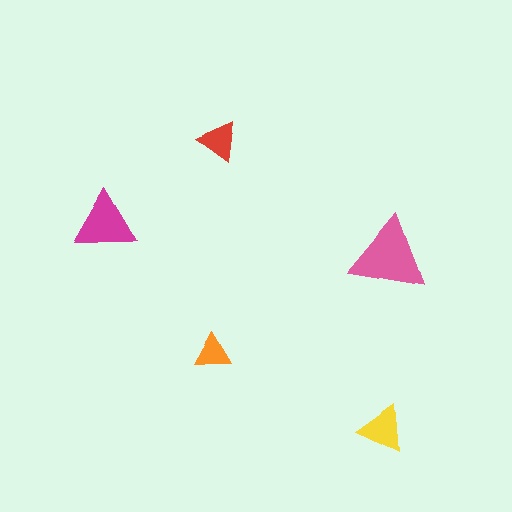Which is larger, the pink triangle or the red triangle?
The pink one.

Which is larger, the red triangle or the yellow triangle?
The yellow one.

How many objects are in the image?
There are 5 objects in the image.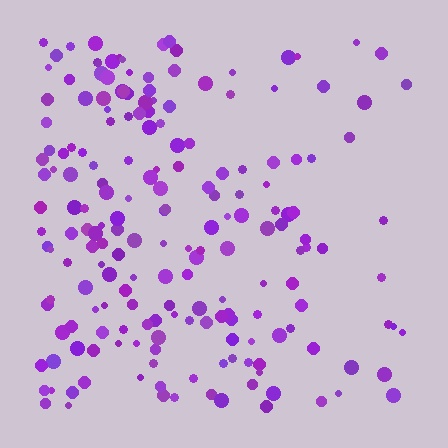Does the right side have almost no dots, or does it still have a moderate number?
Still a moderate number, just noticeably fewer than the left.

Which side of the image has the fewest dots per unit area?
The right.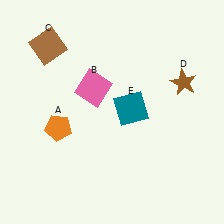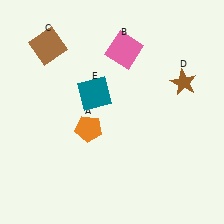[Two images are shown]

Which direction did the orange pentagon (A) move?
The orange pentagon (A) moved right.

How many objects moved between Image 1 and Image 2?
3 objects moved between the two images.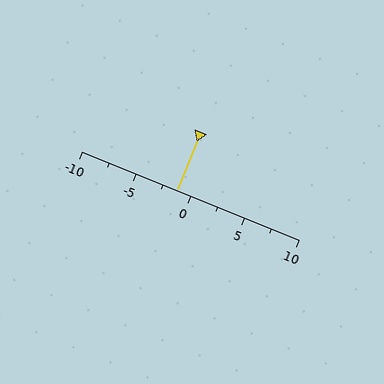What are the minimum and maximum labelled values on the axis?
The axis runs from -10 to 10.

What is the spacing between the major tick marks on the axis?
The major ticks are spaced 5 apart.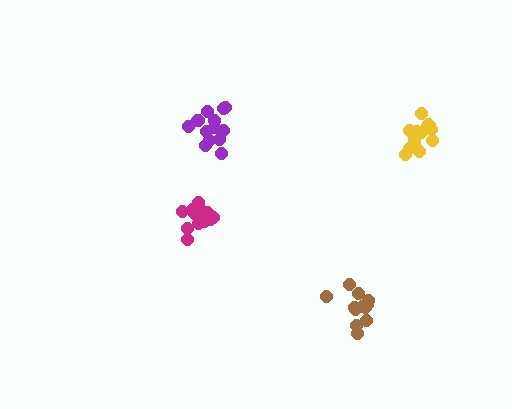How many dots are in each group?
Group 1: 13 dots, Group 2: 15 dots, Group 3: 13 dots, Group 4: 14 dots (55 total).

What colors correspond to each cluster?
The clusters are colored: brown, magenta, purple, yellow.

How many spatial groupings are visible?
There are 4 spatial groupings.